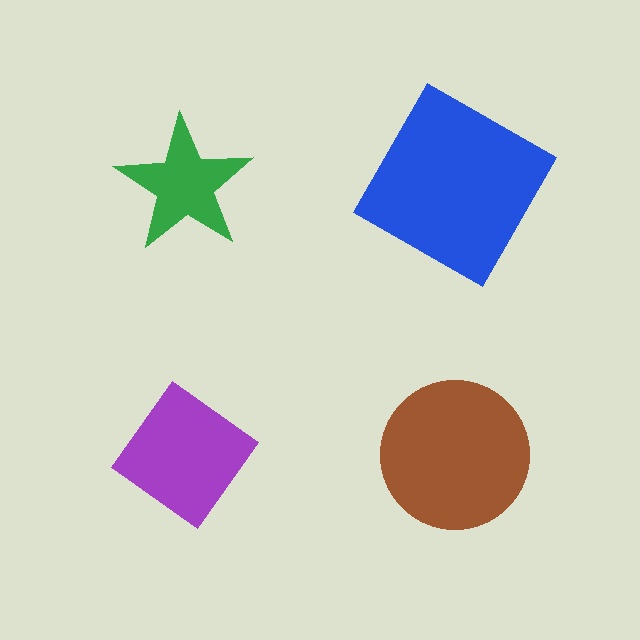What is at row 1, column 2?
A blue square.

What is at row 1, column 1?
A green star.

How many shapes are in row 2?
2 shapes.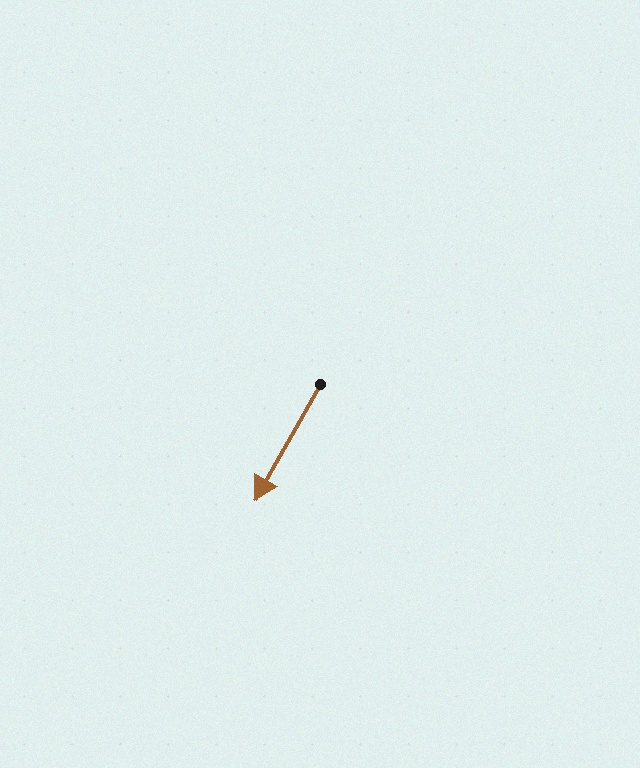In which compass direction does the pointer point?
Southwest.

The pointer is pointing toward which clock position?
Roughly 7 o'clock.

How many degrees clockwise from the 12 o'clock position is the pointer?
Approximately 209 degrees.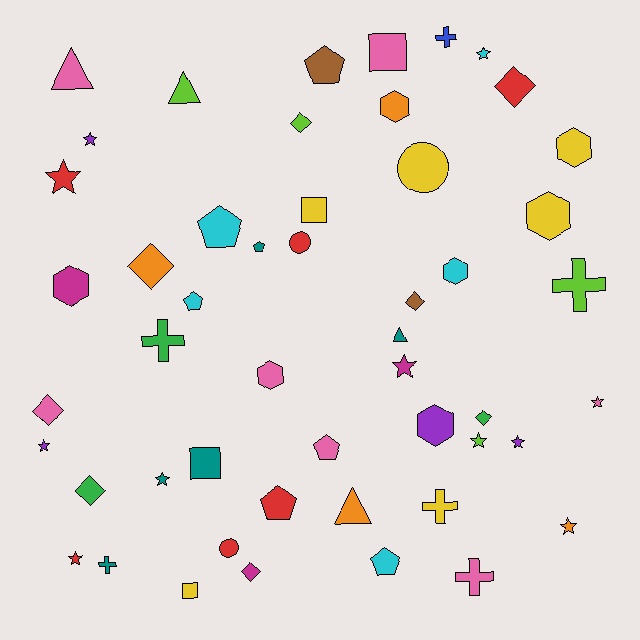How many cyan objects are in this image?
There are 5 cyan objects.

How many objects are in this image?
There are 50 objects.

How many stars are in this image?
There are 11 stars.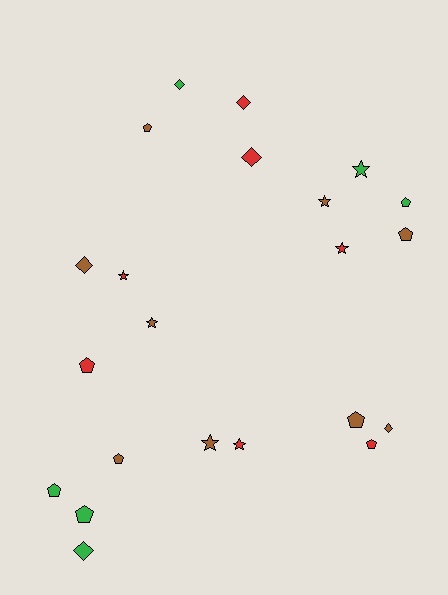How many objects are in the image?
There are 22 objects.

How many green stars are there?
There is 1 green star.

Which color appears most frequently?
Brown, with 9 objects.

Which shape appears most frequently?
Pentagon, with 9 objects.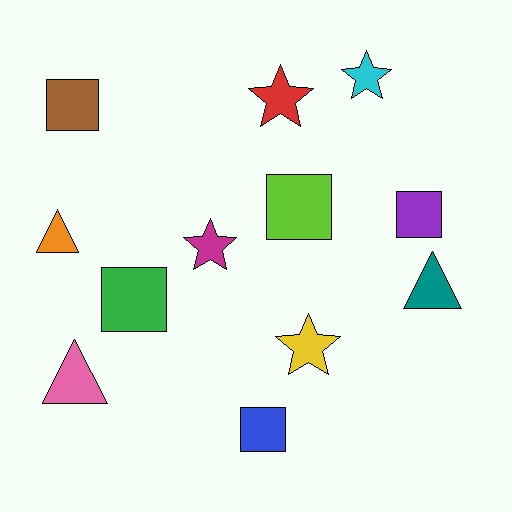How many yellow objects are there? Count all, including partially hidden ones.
There is 1 yellow object.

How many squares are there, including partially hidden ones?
There are 5 squares.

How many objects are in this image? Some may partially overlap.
There are 12 objects.